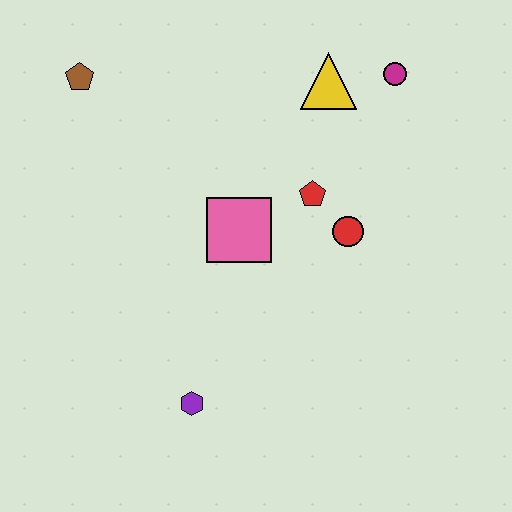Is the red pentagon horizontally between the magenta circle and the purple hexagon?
Yes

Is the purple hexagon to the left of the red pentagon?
Yes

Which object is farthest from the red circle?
The brown pentagon is farthest from the red circle.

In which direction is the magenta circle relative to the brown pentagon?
The magenta circle is to the right of the brown pentagon.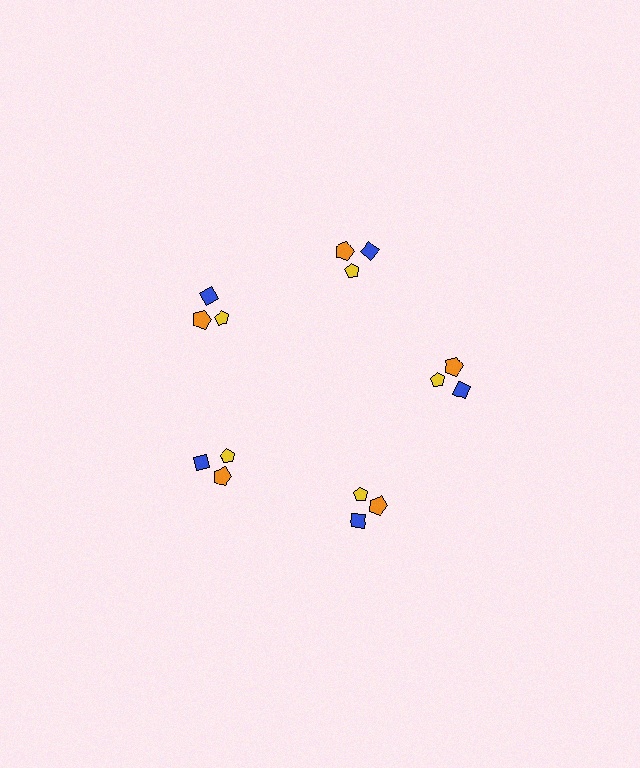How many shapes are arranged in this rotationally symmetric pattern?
There are 15 shapes, arranged in 5 groups of 3.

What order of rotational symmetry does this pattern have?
This pattern has 5-fold rotational symmetry.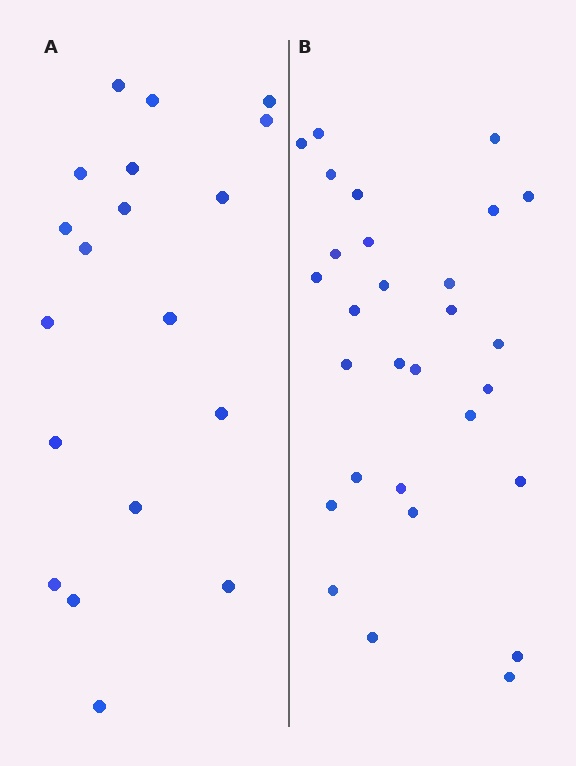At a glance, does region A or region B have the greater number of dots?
Region B (the right region) has more dots.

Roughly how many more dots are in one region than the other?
Region B has roughly 10 or so more dots than region A.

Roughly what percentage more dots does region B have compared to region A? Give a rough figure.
About 55% more.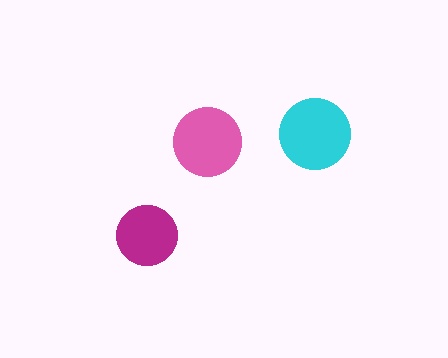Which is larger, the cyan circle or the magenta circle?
The cyan one.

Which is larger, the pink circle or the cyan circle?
The cyan one.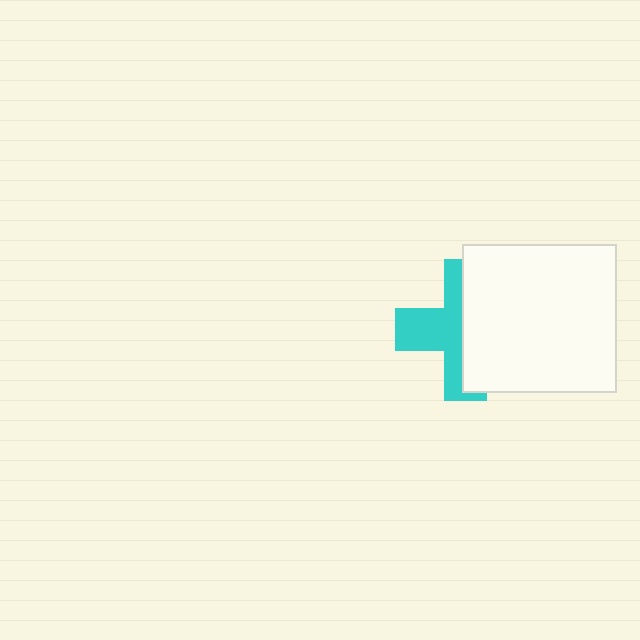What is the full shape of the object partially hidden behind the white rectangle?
The partially hidden object is a cyan cross.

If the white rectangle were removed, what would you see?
You would see the complete cyan cross.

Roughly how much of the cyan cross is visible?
About half of it is visible (roughly 47%).